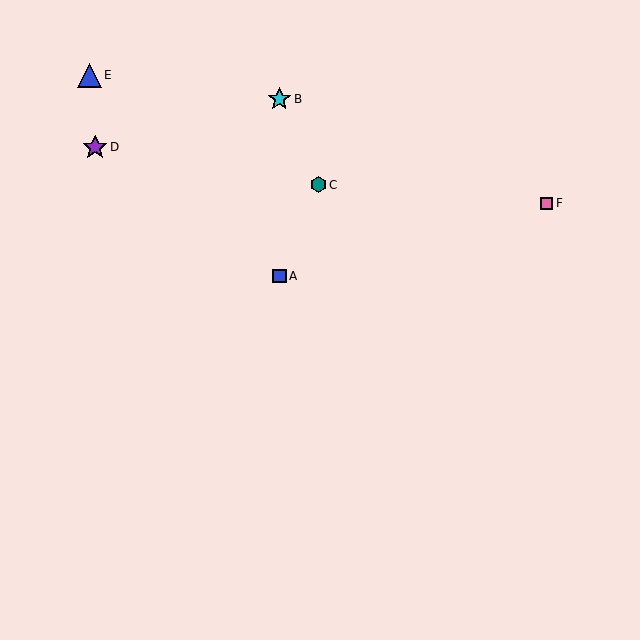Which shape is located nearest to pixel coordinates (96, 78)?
The blue triangle (labeled E) at (89, 75) is nearest to that location.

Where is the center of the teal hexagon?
The center of the teal hexagon is at (318, 185).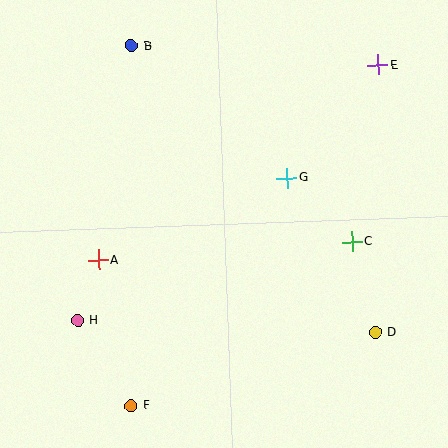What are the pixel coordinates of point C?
Point C is at (352, 242).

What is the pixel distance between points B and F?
The distance between B and F is 359 pixels.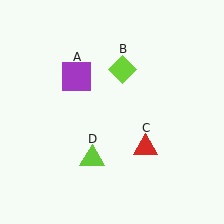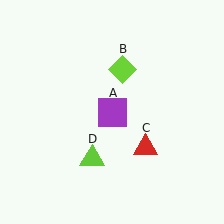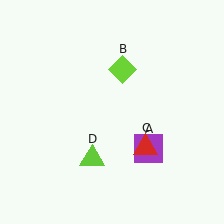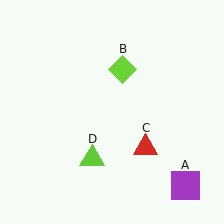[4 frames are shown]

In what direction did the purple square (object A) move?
The purple square (object A) moved down and to the right.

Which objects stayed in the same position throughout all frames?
Lime diamond (object B) and red triangle (object C) and lime triangle (object D) remained stationary.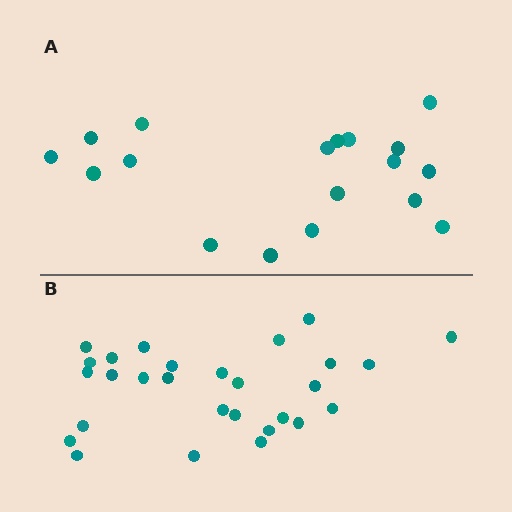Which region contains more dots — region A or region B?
Region B (the bottom region) has more dots.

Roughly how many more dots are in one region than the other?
Region B has roughly 10 or so more dots than region A.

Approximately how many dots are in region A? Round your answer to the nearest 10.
About 20 dots. (The exact count is 18, which rounds to 20.)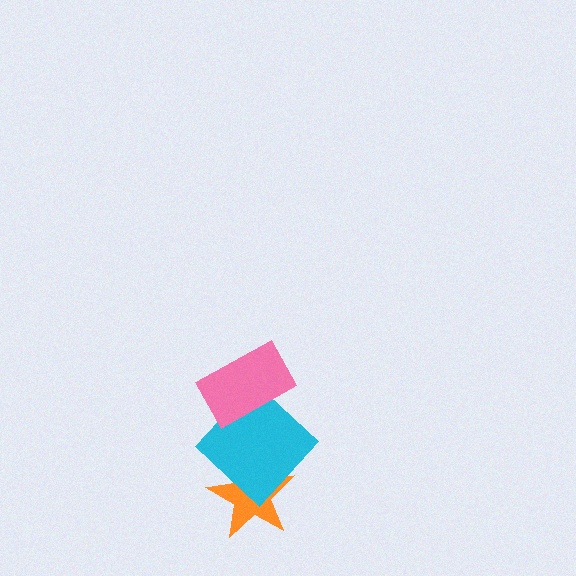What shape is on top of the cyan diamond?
The pink rectangle is on top of the cyan diamond.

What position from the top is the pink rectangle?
The pink rectangle is 1st from the top.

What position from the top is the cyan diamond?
The cyan diamond is 2nd from the top.